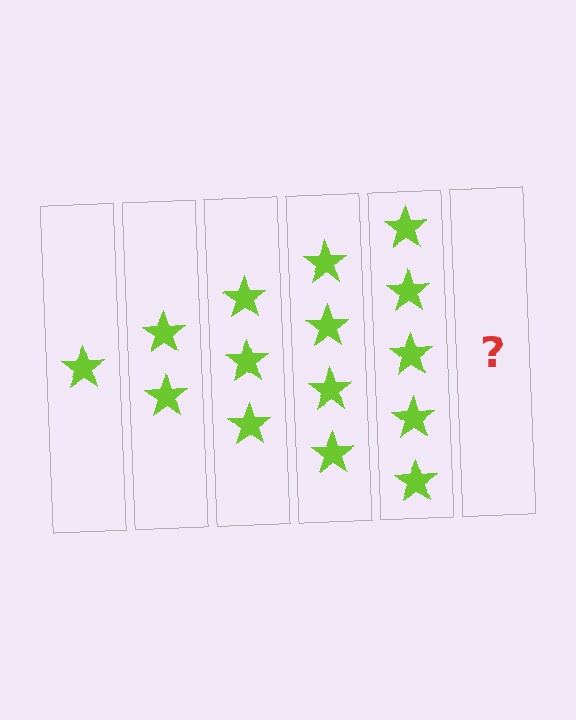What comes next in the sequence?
The next element should be 6 stars.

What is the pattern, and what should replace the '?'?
The pattern is that each step adds one more star. The '?' should be 6 stars.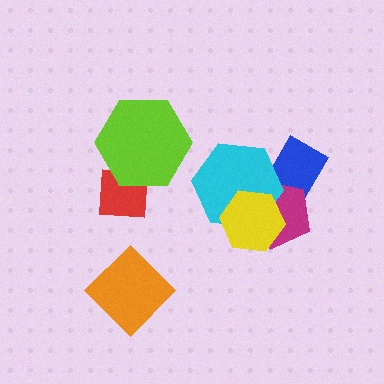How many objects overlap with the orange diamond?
0 objects overlap with the orange diamond.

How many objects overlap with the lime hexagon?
1 object overlaps with the lime hexagon.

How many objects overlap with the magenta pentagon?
3 objects overlap with the magenta pentagon.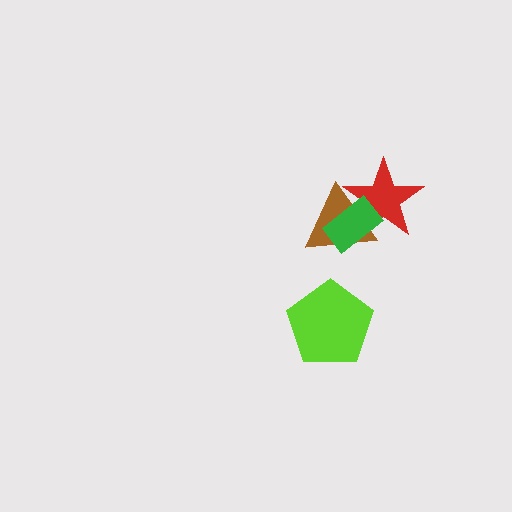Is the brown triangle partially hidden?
Yes, it is partially covered by another shape.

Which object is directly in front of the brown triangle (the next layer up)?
The red star is directly in front of the brown triangle.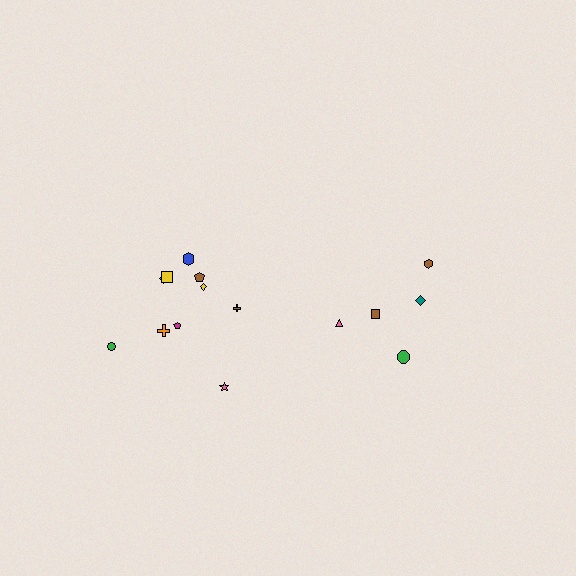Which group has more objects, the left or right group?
The left group.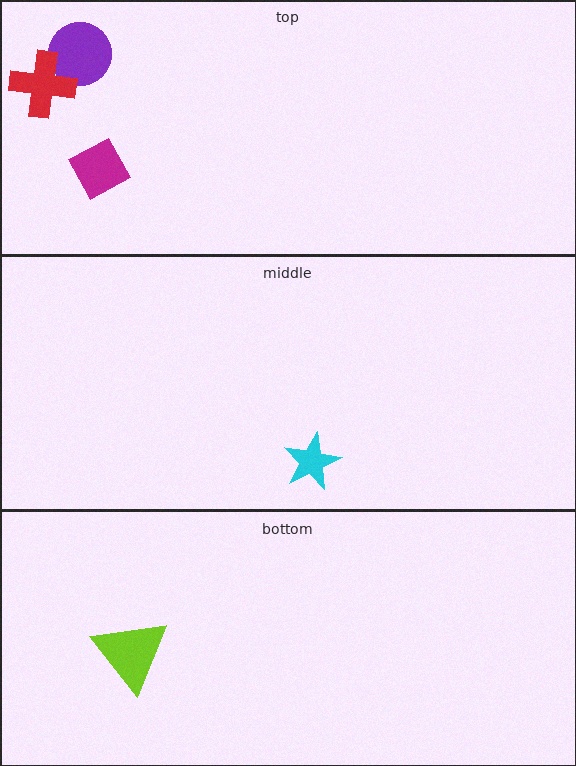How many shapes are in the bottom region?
1.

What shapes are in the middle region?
The cyan star.